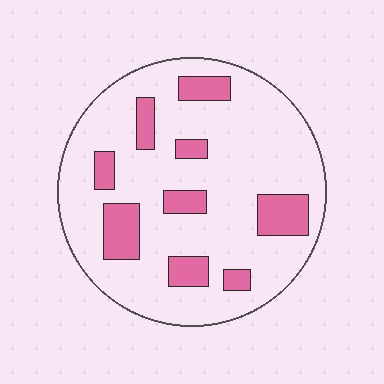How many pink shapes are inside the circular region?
9.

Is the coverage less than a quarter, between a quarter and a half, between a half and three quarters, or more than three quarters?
Less than a quarter.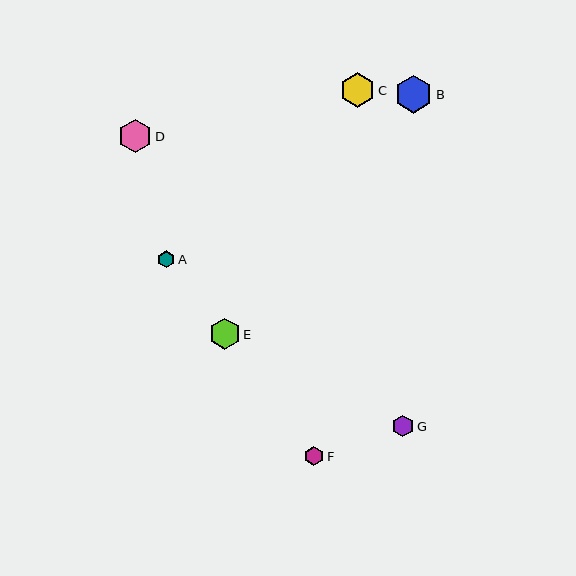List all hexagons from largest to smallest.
From largest to smallest: B, C, D, E, G, F, A.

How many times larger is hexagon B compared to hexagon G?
Hexagon B is approximately 1.8 times the size of hexagon G.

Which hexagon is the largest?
Hexagon B is the largest with a size of approximately 38 pixels.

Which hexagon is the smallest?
Hexagon A is the smallest with a size of approximately 17 pixels.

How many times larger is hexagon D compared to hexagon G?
Hexagon D is approximately 1.6 times the size of hexagon G.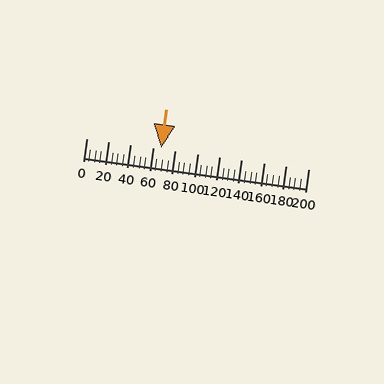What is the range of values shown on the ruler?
The ruler shows values from 0 to 200.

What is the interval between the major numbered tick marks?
The major tick marks are spaced 20 units apart.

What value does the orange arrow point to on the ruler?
The orange arrow points to approximately 68.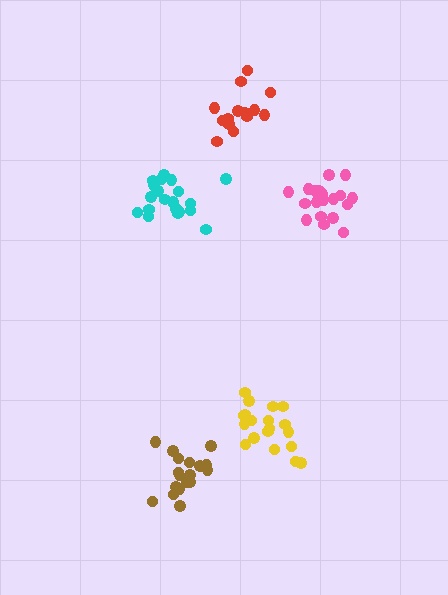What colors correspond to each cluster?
The clusters are colored: red, cyan, yellow, brown, pink.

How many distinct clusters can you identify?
There are 5 distinct clusters.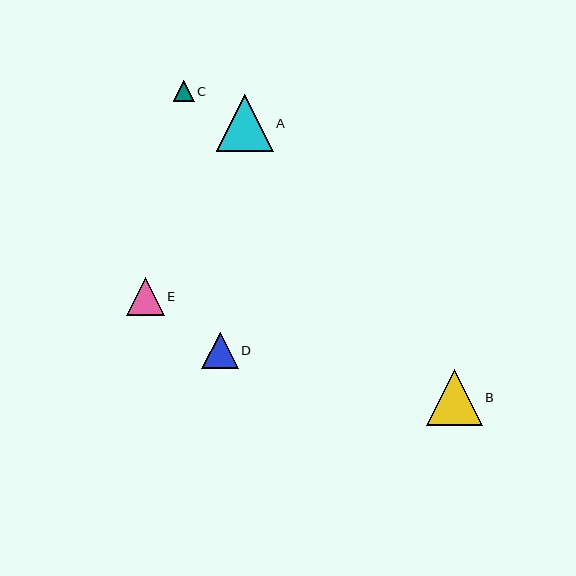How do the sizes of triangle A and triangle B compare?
Triangle A and triangle B are approximately the same size.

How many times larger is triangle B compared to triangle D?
Triangle B is approximately 1.5 times the size of triangle D.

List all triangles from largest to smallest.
From largest to smallest: A, B, E, D, C.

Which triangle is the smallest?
Triangle C is the smallest with a size of approximately 21 pixels.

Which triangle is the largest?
Triangle A is the largest with a size of approximately 57 pixels.